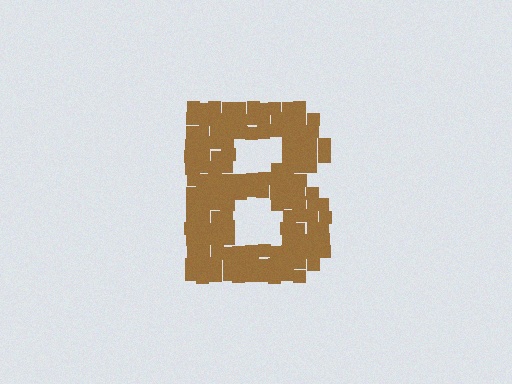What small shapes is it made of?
It is made of small squares.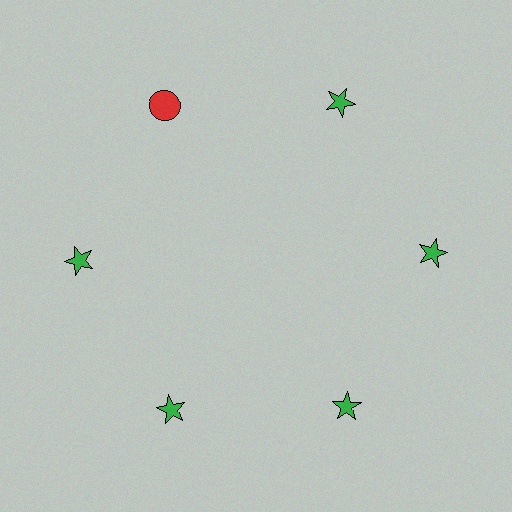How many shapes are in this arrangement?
There are 6 shapes arranged in a ring pattern.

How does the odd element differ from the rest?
It differs in both color (red instead of green) and shape (circle instead of star).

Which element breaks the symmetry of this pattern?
The red circle at roughly the 11 o'clock position breaks the symmetry. All other shapes are green stars.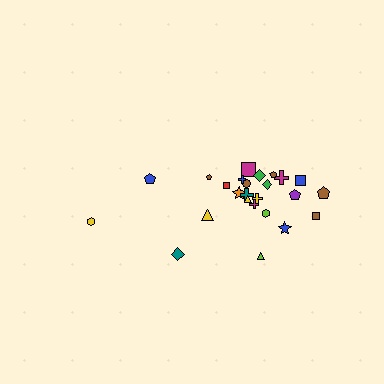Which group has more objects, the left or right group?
The right group.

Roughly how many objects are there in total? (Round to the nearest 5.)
Roughly 25 objects in total.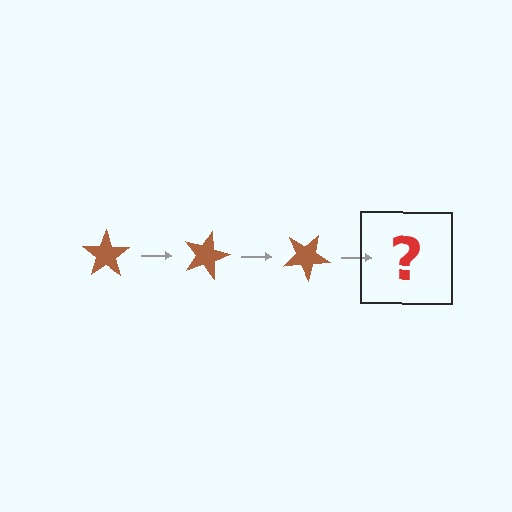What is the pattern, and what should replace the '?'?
The pattern is that the star rotates 15 degrees each step. The '?' should be a brown star rotated 45 degrees.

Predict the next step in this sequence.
The next step is a brown star rotated 45 degrees.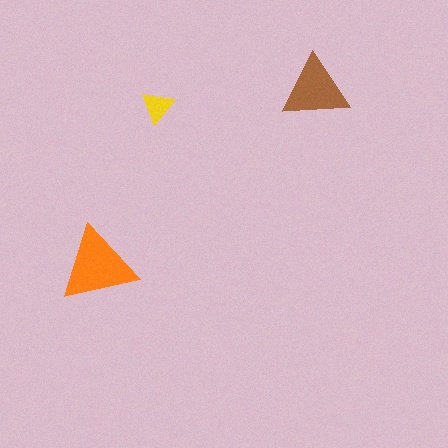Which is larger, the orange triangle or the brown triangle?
The orange one.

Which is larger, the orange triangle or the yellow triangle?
The orange one.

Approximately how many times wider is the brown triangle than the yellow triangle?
About 2 times wider.